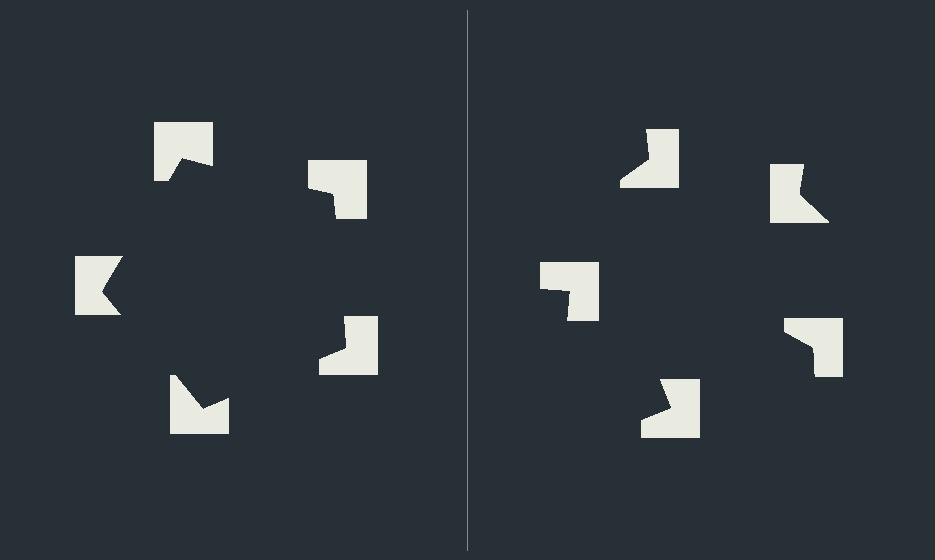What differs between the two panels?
The notched squares are positioned identically on both sides; only the wedge orientations differ. On the left they align to a pentagon; on the right they are misaligned.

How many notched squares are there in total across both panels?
10 — 5 on each side.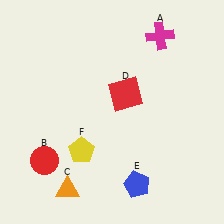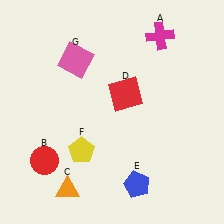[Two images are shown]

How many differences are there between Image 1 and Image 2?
There is 1 difference between the two images.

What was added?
A pink square (G) was added in Image 2.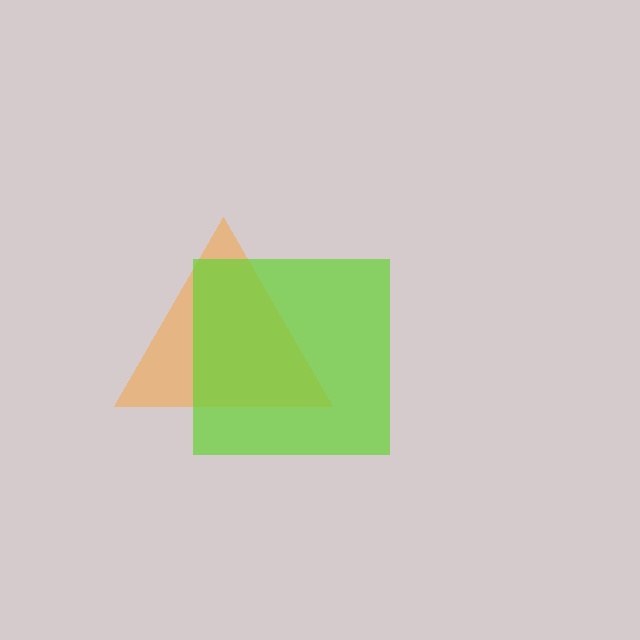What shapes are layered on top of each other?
The layered shapes are: an orange triangle, a lime square.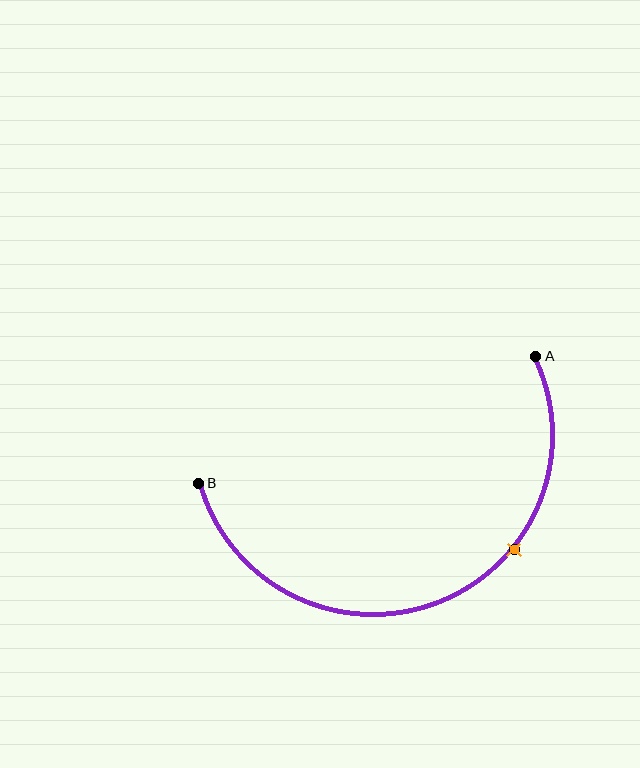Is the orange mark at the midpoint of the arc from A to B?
No. The orange mark lies on the arc but is closer to endpoint A. The arc midpoint would be at the point on the curve equidistant along the arc from both A and B.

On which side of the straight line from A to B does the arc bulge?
The arc bulges below the straight line connecting A and B.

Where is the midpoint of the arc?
The arc midpoint is the point on the curve farthest from the straight line joining A and B. It sits below that line.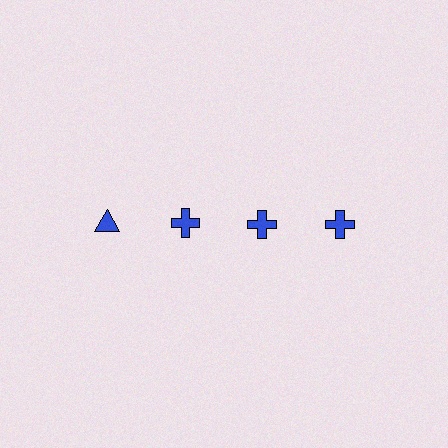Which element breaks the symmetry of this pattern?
The blue triangle in the top row, leftmost column breaks the symmetry. All other shapes are blue crosses.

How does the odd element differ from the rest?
It has a different shape: triangle instead of cross.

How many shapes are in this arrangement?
There are 4 shapes arranged in a grid pattern.